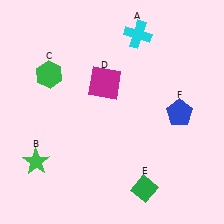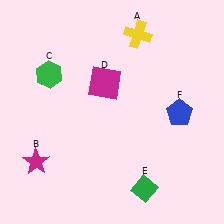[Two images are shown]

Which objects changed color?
A changed from cyan to yellow. B changed from green to magenta.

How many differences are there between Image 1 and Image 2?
There are 2 differences between the two images.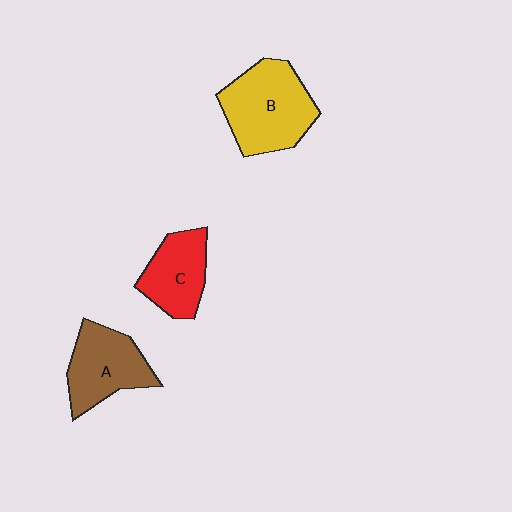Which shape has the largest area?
Shape B (yellow).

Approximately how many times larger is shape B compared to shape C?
Approximately 1.5 times.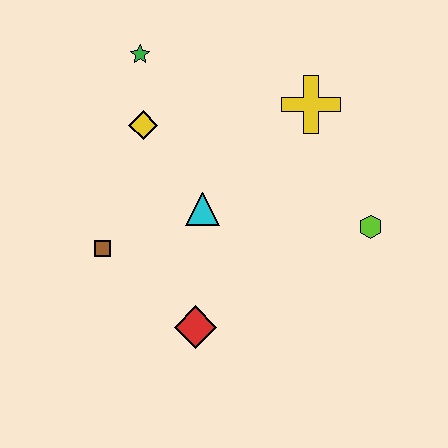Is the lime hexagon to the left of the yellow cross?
No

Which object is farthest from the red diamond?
The green star is farthest from the red diamond.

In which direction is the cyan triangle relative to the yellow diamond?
The cyan triangle is below the yellow diamond.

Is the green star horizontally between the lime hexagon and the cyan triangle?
No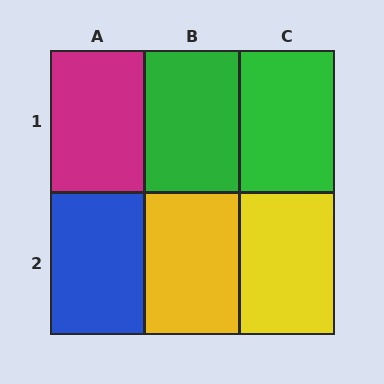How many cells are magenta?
1 cell is magenta.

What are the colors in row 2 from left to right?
Blue, yellow, yellow.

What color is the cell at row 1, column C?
Green.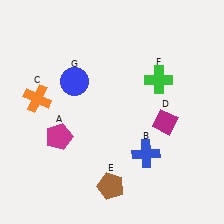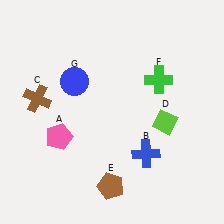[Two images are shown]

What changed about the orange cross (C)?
In Image 1, C is orange. In Image 2, it changed to brown.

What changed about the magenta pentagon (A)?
In Image 1, A is magenta. In Image 2, it changed to pink.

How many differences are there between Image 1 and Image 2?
There are 3 differences between the two images.